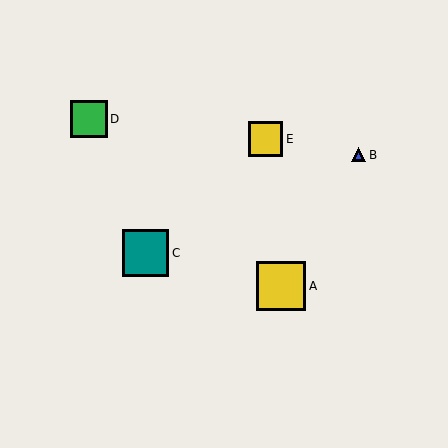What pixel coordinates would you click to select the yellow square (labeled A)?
Click at (281, 286) to select the yellow square A.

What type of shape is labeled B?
Shape B is a blue triangle.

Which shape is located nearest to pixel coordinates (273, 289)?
The yellow square (labeled A) at (281, 286) is nearest to that location.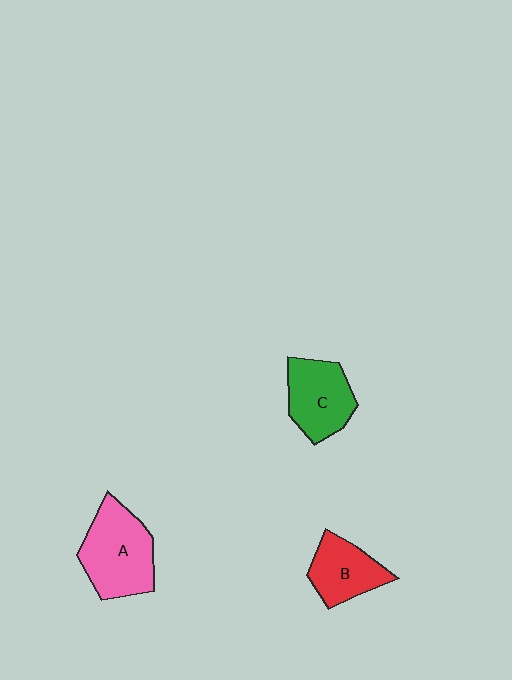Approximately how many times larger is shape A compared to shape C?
Approximately 1.3 times.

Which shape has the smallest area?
Shape B (red).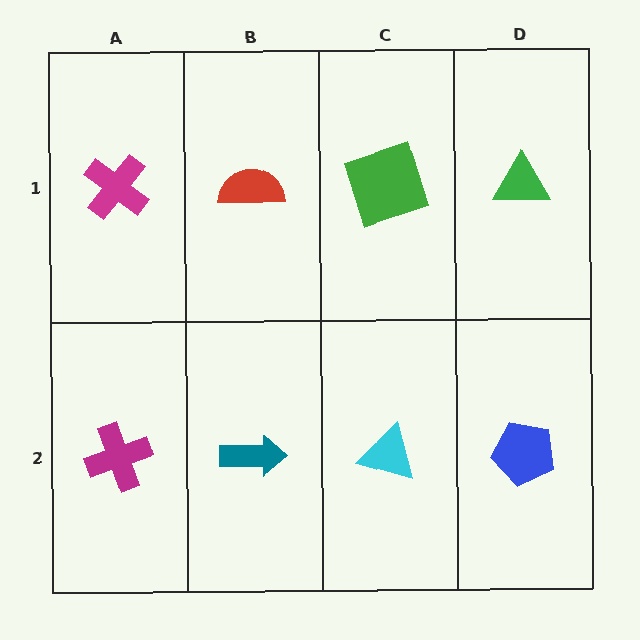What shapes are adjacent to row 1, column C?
A cyan triangle (row 2, column C), a red semicircle (row 1, column B), a green triangle (row 1, column D).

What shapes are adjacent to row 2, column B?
A red semicircle (row 1, column B), a magenta cross (row 2, column A), a cyan triangle (row 2, column C).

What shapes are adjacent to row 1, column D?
A blue pentagon (row 2, column D), a green square (row 1, column C).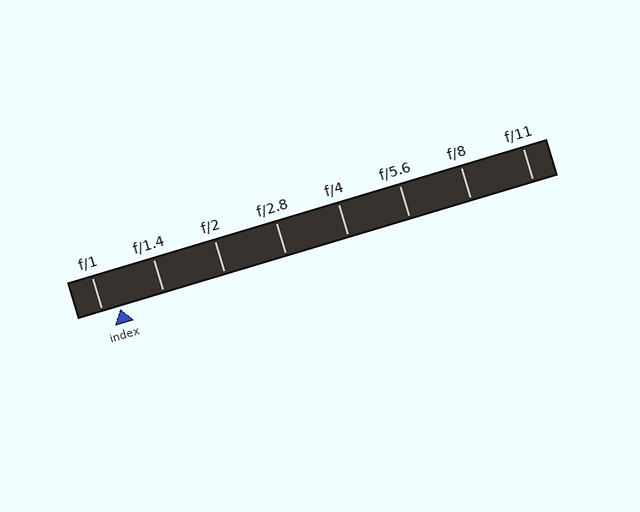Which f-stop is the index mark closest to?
The index mark is closest to f/1.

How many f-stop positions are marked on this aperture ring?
There are 8 f-stop positions marked.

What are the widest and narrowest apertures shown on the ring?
The widest aperture shown is f/1 and the narrowest is f/11.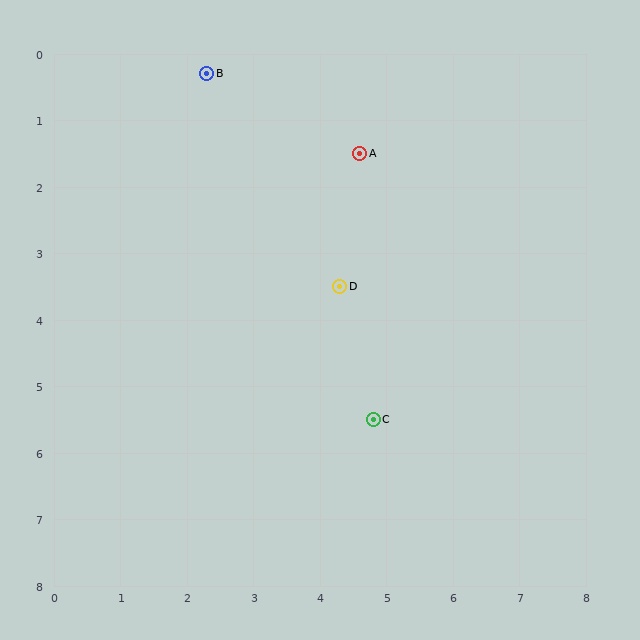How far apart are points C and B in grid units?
Points C and B are about 5.8 grid units apart.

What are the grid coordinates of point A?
Point A is at approximately (4.6, 1.5).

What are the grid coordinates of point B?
Point B is at approximately (2.3, 0.3).